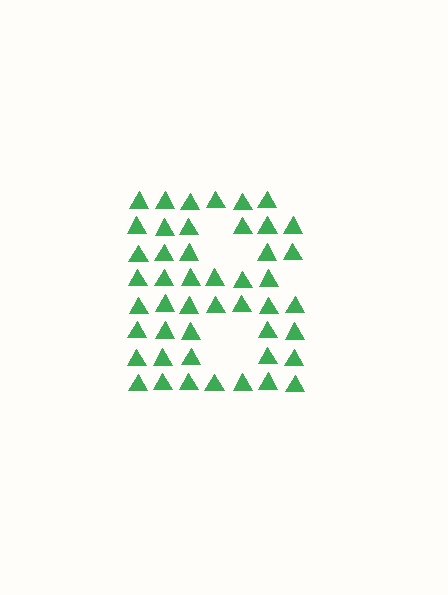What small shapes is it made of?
It is made of small triangles.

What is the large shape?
The large shape is the letter B.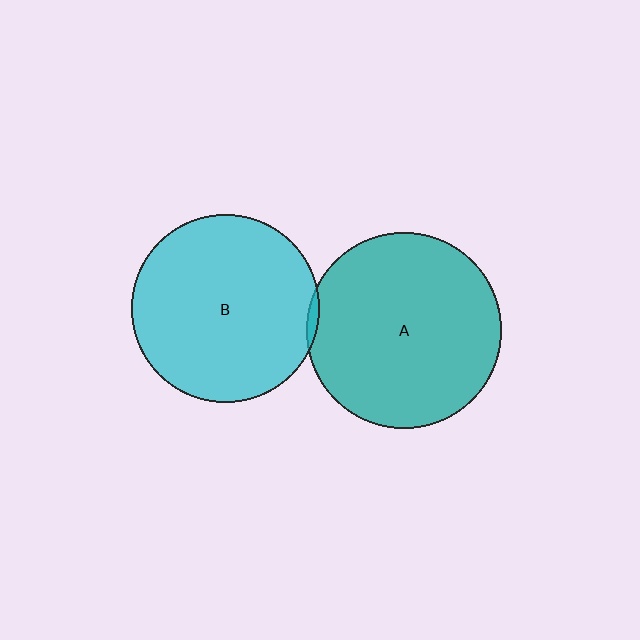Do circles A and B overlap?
Yes.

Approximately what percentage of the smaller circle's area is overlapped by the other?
Approximately 5%.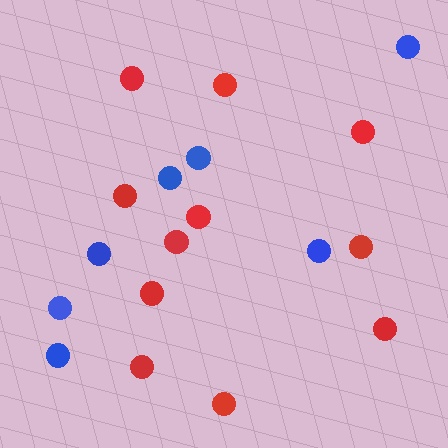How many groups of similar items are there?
There are 2 groups: one group of red circles (11) and one group of blue circles (7).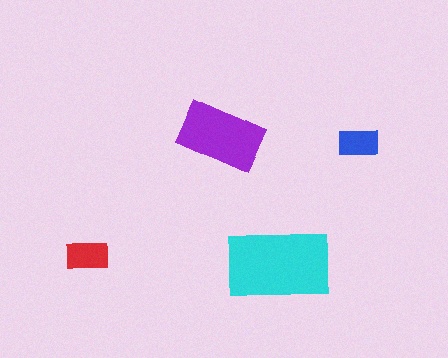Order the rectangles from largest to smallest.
the cyan one, the purple one, the red one, the blue one.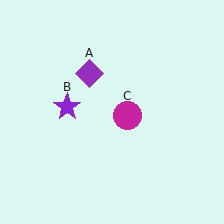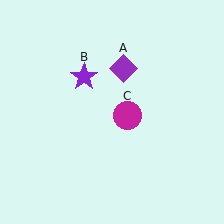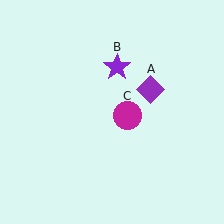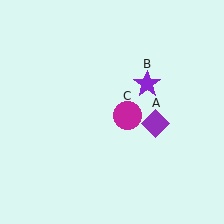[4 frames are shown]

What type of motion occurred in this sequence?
The purple diamond (object A), purple star (object B) rotated clockwise around the center of the scene.